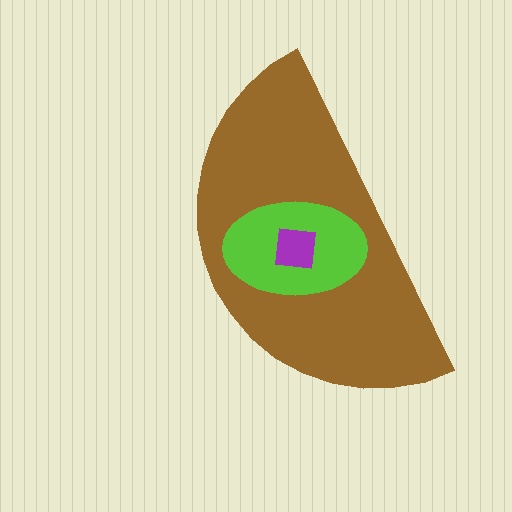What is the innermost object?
The purple square.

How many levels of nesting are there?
3.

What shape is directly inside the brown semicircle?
The lime ellipse.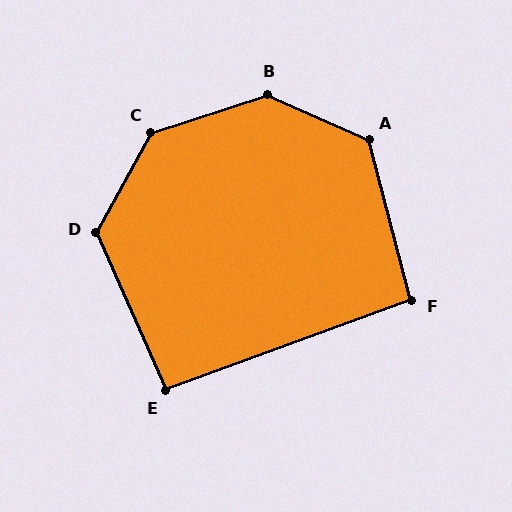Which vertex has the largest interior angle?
B, at approximately 137 degrees.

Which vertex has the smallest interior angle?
E, at approximately 94 degrees.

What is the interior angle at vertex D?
Approximately 127 degrees (obtuse).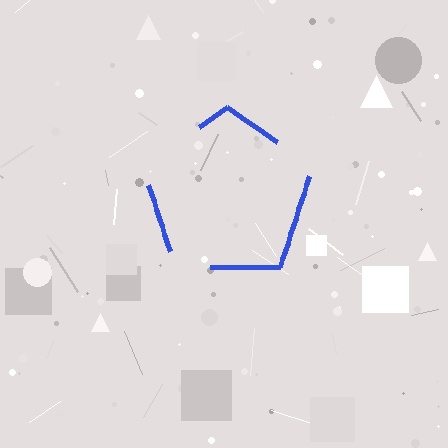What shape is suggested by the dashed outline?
The dashed outline suggests a pentagon.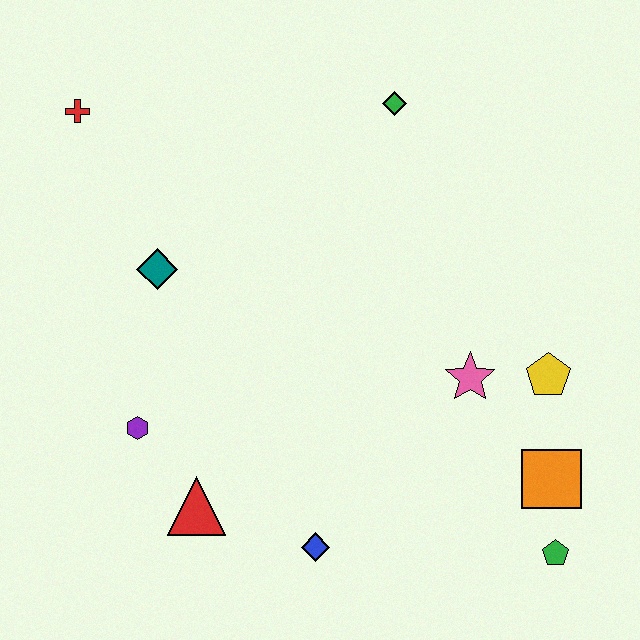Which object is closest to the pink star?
The yellow pentagon is closest to the pink star.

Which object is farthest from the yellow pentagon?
The red cross is farthest from the yellow pentagon.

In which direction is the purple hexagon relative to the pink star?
The purple hexagon is to the left of the pink star.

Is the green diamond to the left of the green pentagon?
Yes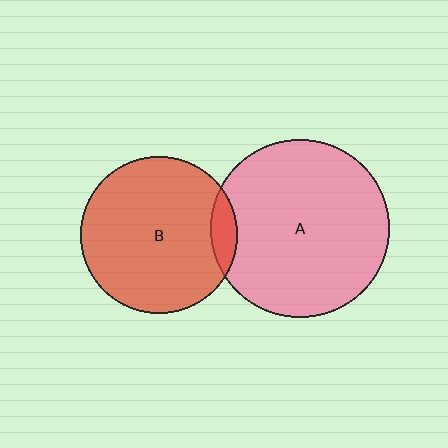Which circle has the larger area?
Circle A (pink).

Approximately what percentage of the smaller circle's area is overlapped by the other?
Approximately 10%.